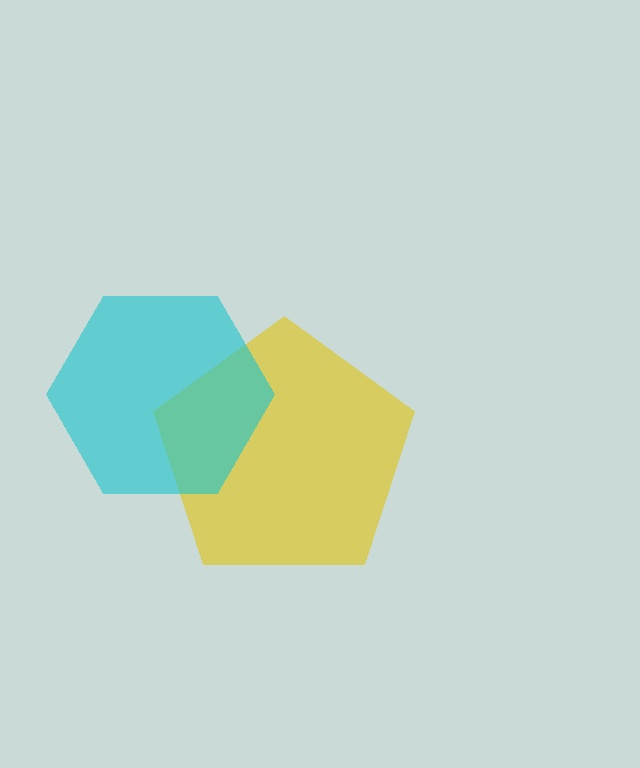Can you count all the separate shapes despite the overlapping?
Yes, there are 2 separate shapes.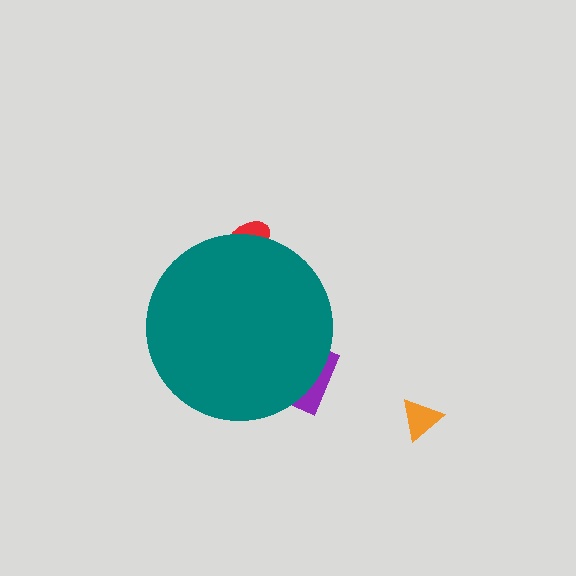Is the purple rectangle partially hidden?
Yes, the purple rectangle is partially hidden behind the teal circle.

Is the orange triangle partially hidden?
No, the orange triangle is fully visible.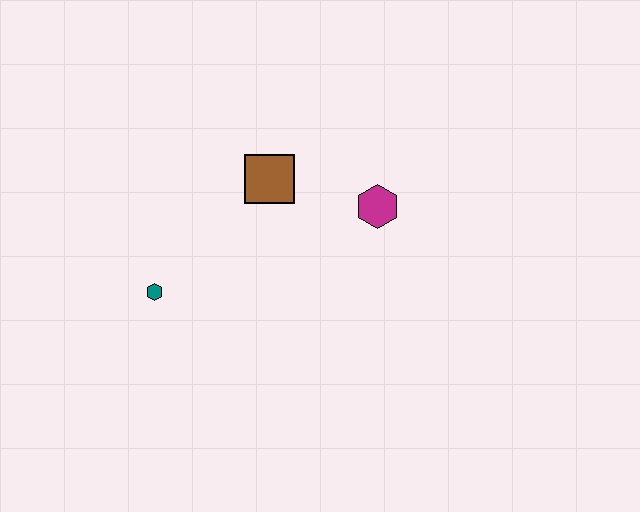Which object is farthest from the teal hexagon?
The magenta hexagon is farthest from the teal hexagon.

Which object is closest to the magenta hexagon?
The brown square is closest to the magenta hexagon.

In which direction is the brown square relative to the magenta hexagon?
The brown square is to the left of the magenta hexagon.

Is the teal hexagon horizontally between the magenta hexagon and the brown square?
No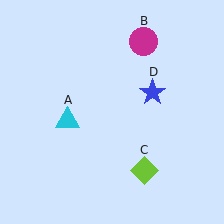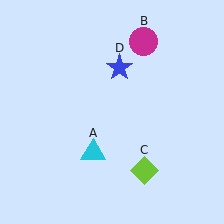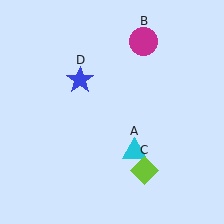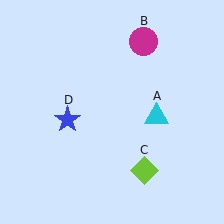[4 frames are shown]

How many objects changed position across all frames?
2 objects changed position: cyan triangle (object A), blue star (object D).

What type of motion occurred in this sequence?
The cyan triangle (object A), blue star (object D) rotated counterclockwise around the center of the scene.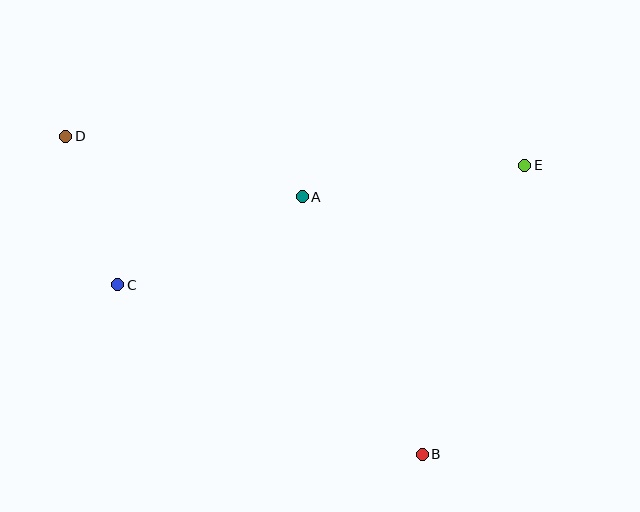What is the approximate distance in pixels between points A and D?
The distance between A and D is approximately 244 pixels.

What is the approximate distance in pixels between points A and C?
The distance between A and C is approximately 204 pixels.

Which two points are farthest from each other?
Points B and D are farthest from each other.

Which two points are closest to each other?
Points C and D are closest to each other.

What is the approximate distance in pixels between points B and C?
The distance between B and C is approximately 349 pixels.